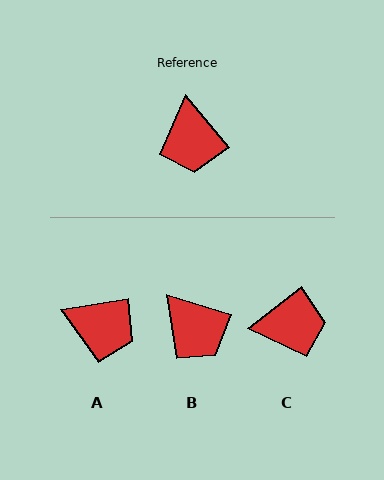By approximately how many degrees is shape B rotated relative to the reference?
Approximately 32 degrees counter-clockwise.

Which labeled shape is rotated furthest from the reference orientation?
C, about 88 degrees away.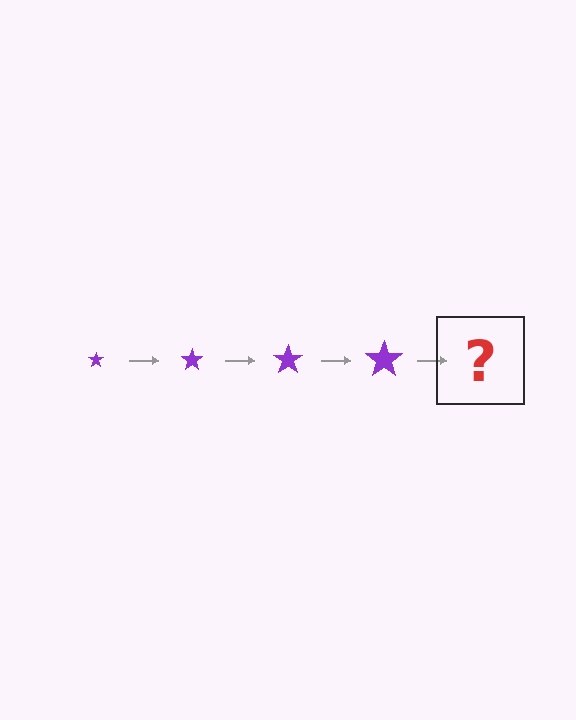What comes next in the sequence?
The next element should be a purple star, larger than the previous one.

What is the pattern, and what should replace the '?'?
The pattern is that the star gets progressively larger each step. The '?' should be a purple star, larger than the previous one.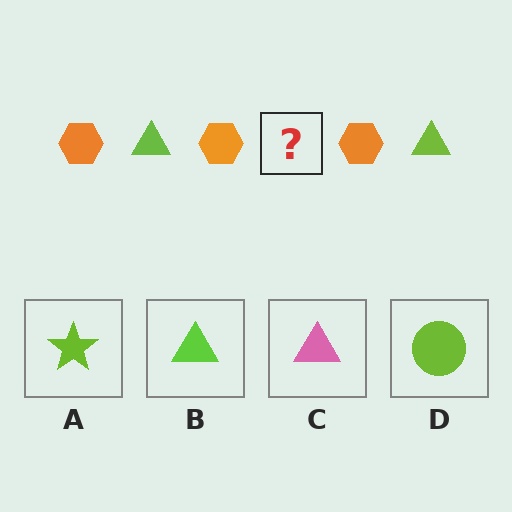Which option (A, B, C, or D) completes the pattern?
B.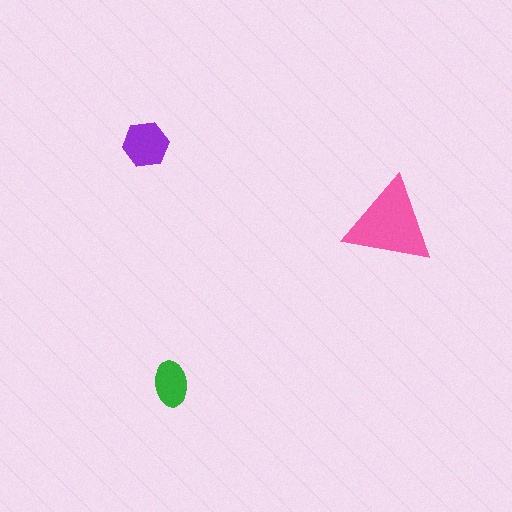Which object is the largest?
The pink triangle.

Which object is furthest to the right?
The pink triangle is rightmost.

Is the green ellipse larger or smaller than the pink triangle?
Smaller.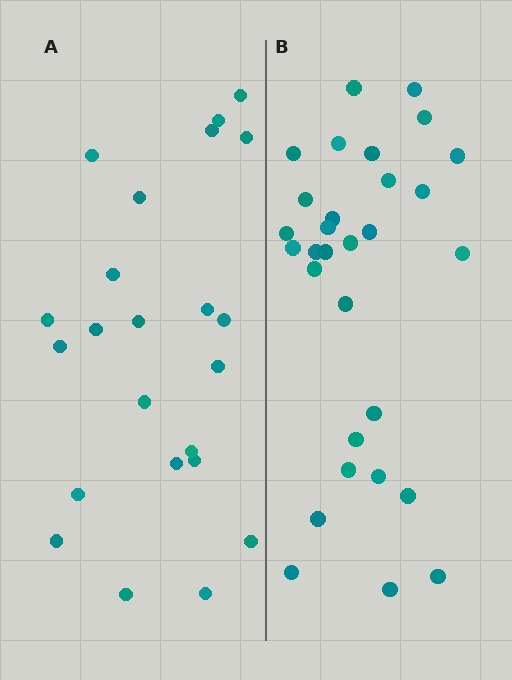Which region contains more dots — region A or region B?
Region B (the right region) has more dots.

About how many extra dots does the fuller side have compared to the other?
Region B has roughly 8 or so more dots than region A.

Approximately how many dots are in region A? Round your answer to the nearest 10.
About 20 dots. (The exact count is 23, which rounds to 20.)